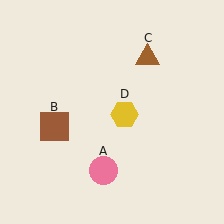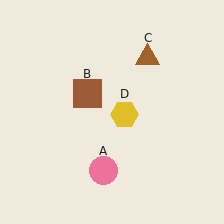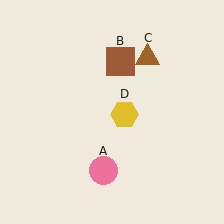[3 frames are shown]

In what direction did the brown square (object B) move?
The brown square (object B) moved up and to the right.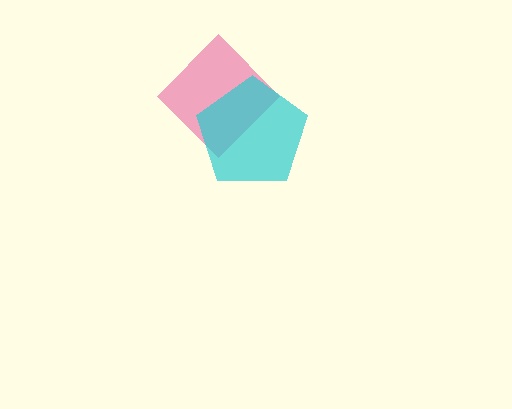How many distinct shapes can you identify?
There are 2 distinct shapes: a pink diamond, a cyan pentagon.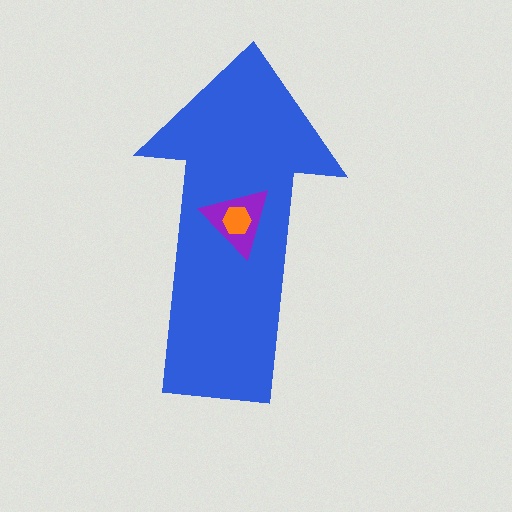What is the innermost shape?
The orange hexagon.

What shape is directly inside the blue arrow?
The purple triangle.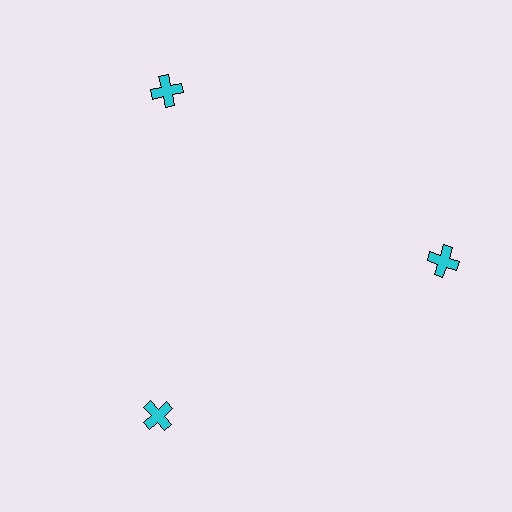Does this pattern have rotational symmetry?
Yes, this pattern has 3-fold rotational symmetry. It looks the same after rotating 120 degrees around the center.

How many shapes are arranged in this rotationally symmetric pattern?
There are 3 shapes, arranged in 3 groups of 1.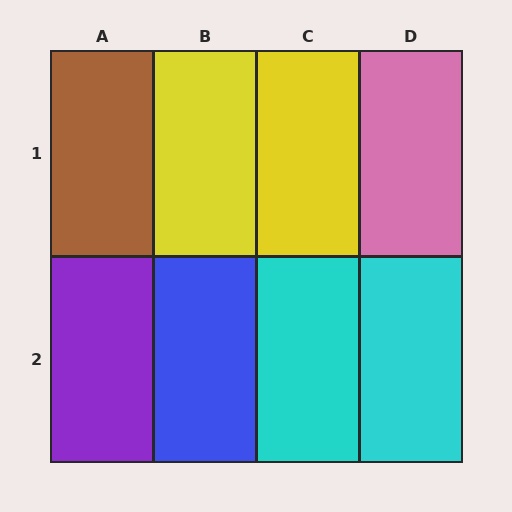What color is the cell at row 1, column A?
Brown.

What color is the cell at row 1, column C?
Yellow.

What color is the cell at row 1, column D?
Pink.